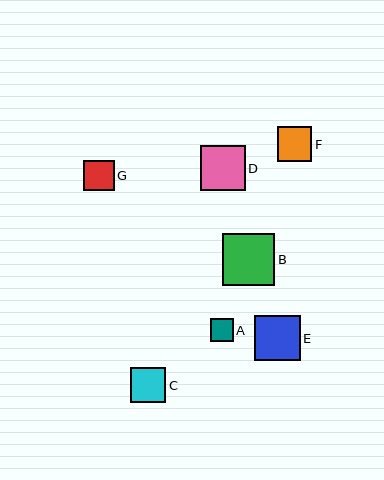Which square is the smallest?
Square A is the smallest with a size of approximately 23 pixels.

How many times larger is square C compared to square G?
Square C is approximately 1.1 times the size of square G.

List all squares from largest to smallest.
From largest to smallest: B, E, D, C, F, G, A.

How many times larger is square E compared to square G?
Square E is approximately 1.5 times the size of square G.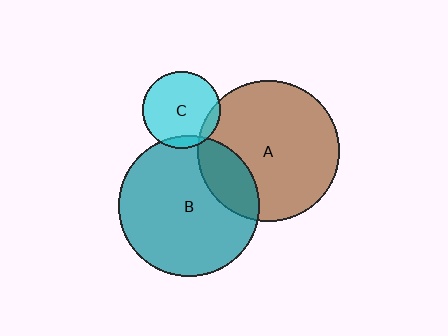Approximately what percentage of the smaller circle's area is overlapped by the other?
Approximately 10%.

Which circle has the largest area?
Circle A (brown).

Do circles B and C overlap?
Yes.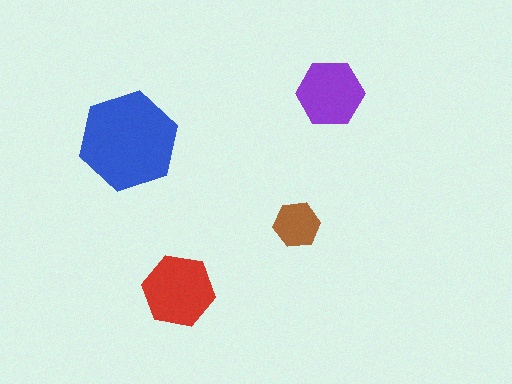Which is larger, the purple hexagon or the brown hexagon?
The purple one.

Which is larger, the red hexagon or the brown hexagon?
The red one.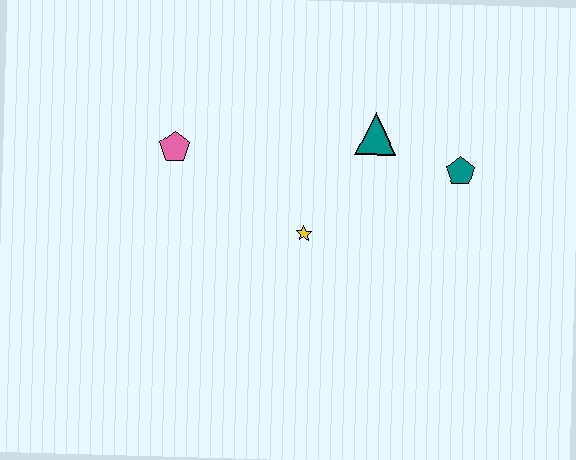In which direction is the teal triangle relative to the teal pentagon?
The teal triangle is to the left of the teal pentagon.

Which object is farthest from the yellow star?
The teal pentagon is farthest from the yellow star.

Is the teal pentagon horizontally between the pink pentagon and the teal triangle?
No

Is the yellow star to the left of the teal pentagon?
Yes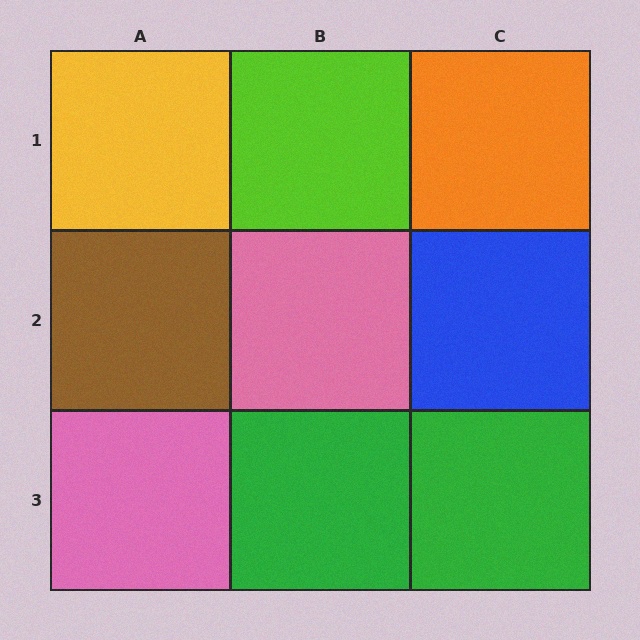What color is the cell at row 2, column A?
Brown.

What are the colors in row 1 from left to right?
Yellow, lime, orange.